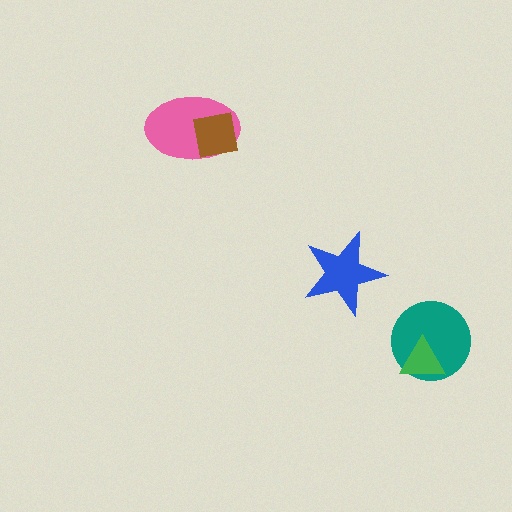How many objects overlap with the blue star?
0 objects overlap with the blue star.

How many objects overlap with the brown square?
1 object overlaps with the brown square.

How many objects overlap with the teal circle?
1 object overlaps with the teal circle.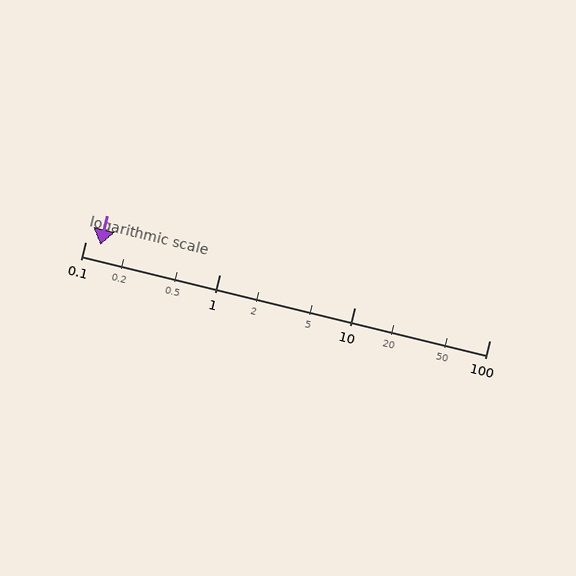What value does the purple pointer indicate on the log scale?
The pointer indicates approximately 0.13.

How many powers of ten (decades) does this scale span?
The scale spans 3 decades, from 0.1 to 100.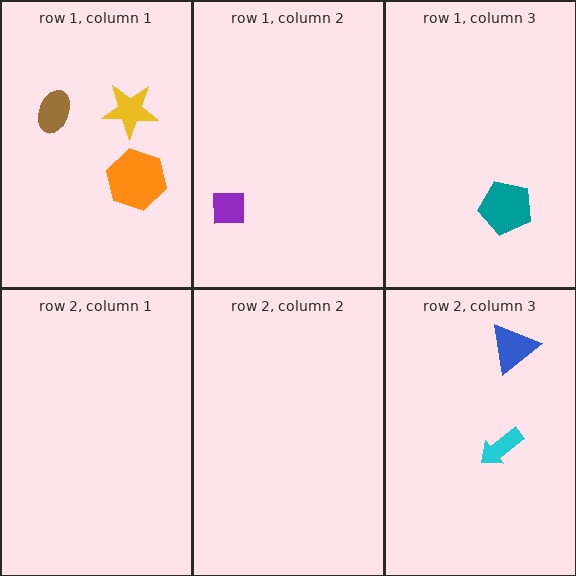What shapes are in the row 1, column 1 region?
The yellow star, the orange hexagon, the brown ellipse.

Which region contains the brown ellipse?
The row 1, column 1 region.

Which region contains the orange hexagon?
The row 1, column 1 region.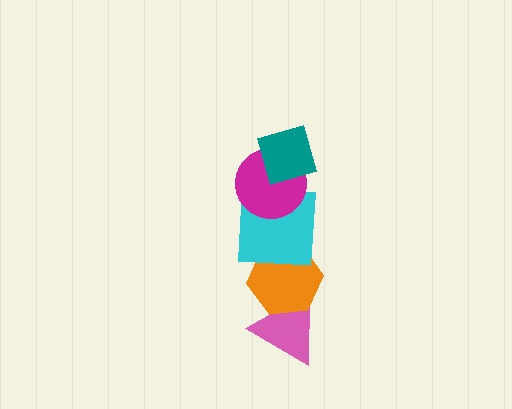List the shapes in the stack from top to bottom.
From top to bottom: the teal diamond, the magenta circle, the cyan square, the orange hexagon, the pink triangle.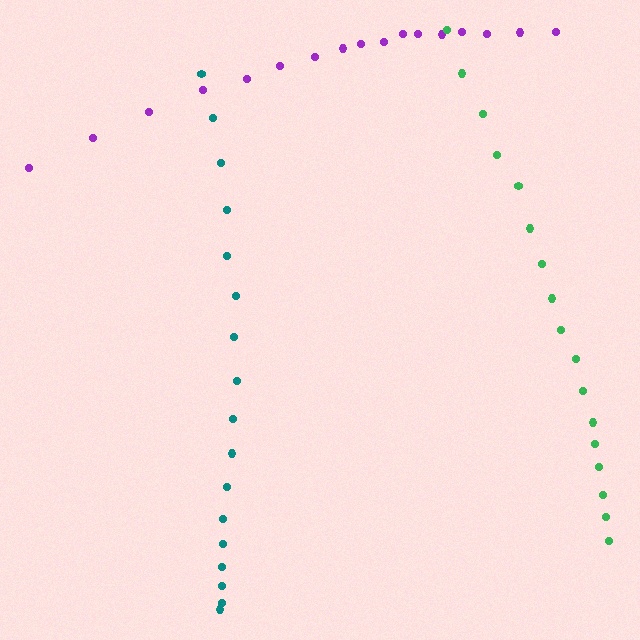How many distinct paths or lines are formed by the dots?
There are 3 distinct paths.